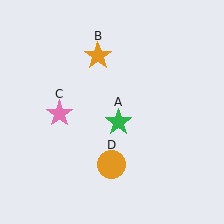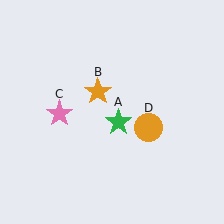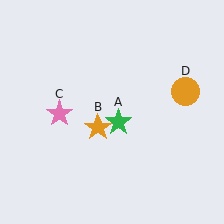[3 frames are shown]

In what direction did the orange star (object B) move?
The orange star (object B) moved down.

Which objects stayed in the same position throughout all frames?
Green star (object A) and pink star (object C) remained stationary.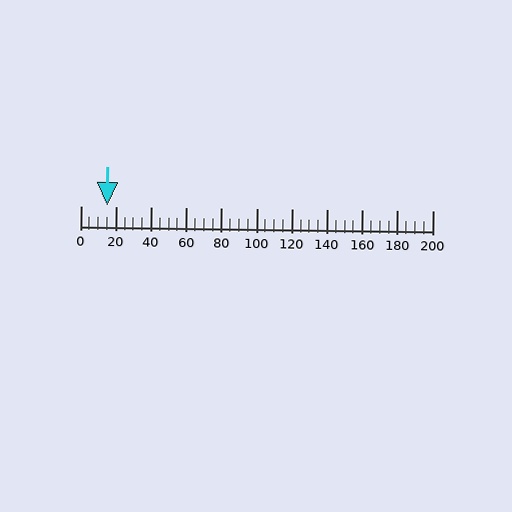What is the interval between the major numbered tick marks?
The major tick marks are spaced 20 units apart.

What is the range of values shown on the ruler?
The ruler shows values from 0 to 200.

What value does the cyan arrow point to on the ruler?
The cyan arrow points to approximately 15.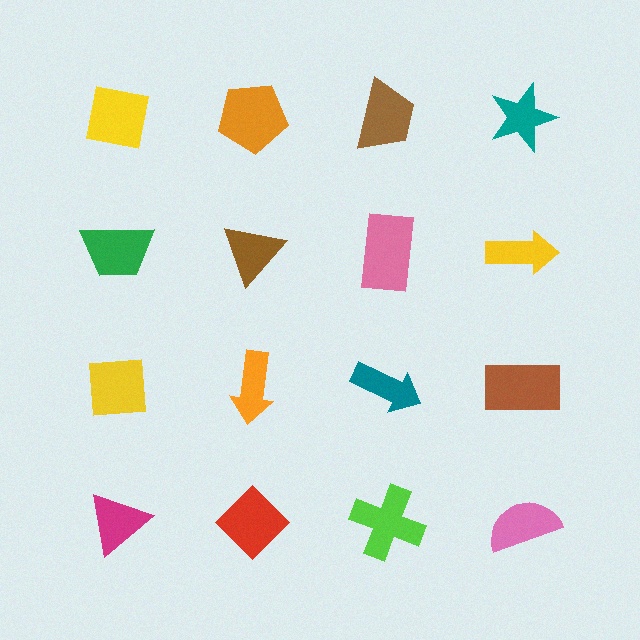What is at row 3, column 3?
A teal arrow.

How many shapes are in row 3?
4 shapes.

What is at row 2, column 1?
A green trapezoid.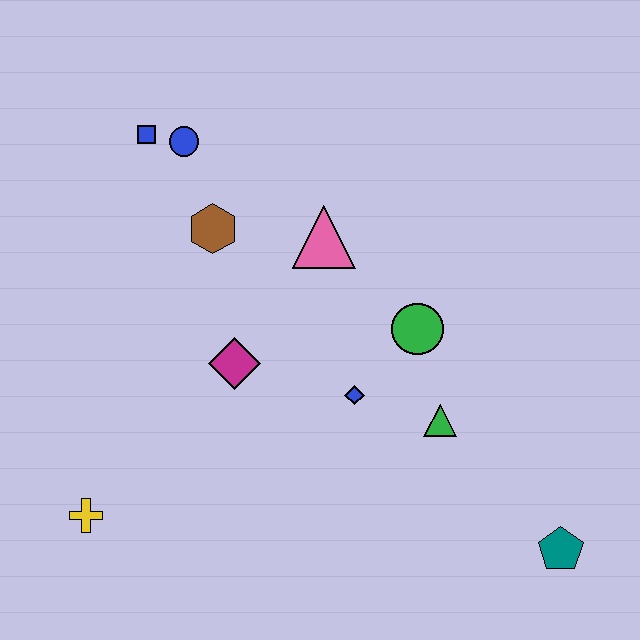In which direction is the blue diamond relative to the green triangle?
The blue diamond is to the left of the green triangle.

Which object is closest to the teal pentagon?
The green triangle is closest to the teal pentagon.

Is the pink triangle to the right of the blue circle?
Yes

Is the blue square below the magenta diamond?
No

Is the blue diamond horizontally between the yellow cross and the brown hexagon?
No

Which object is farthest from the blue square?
The teal pentagon is farthest from the blue square.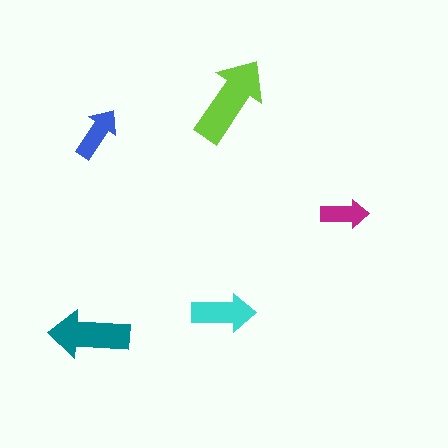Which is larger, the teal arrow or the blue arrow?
The teal one.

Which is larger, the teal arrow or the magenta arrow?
The teal one.